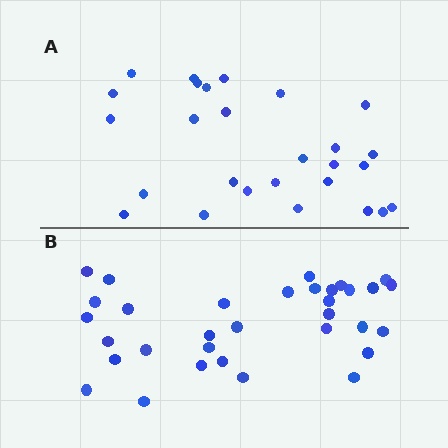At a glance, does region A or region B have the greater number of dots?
Region B (the bottom region) has more dots.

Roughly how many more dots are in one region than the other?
Region B has about 6 more dots than region A.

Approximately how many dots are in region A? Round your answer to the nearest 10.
About 30 dots. (The exact count is 27, which rounds to 30.)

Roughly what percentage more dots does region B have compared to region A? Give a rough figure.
About 20% more.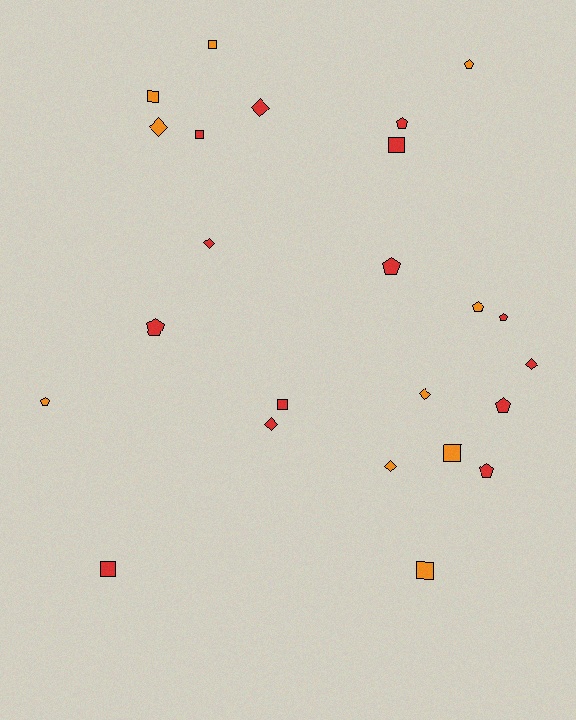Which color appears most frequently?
Red, with 14 objects.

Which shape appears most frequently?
Pentagon, with 9 objects.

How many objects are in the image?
There are 24 objects.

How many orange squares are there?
There are 4 orange squares.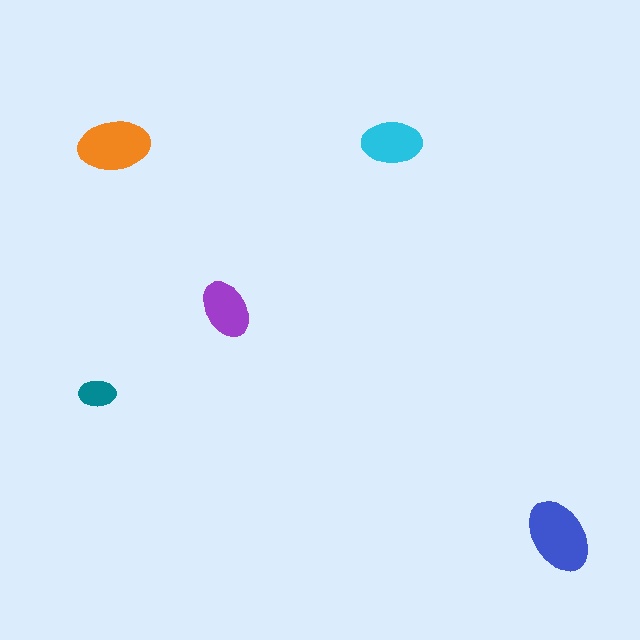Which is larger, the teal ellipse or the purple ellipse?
The purple one.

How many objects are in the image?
There are 5 objects in the image.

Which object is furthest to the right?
The blue ellipse is rightmost.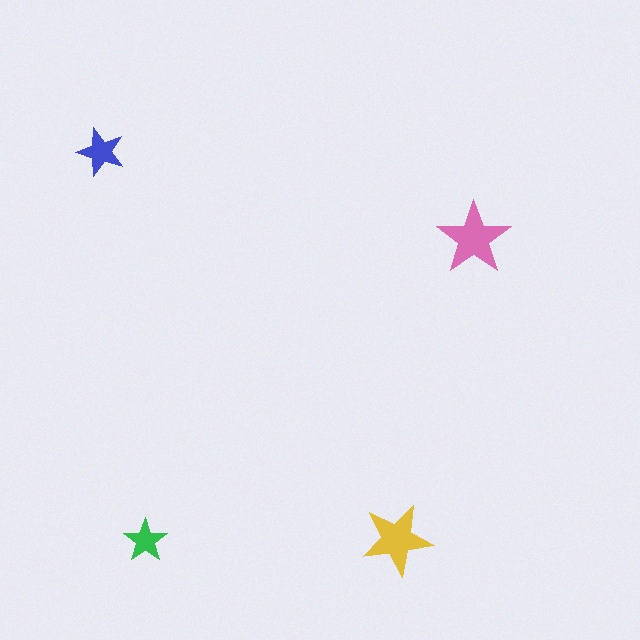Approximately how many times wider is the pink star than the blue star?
About 1.5 times wider.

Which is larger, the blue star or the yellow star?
The yellow one.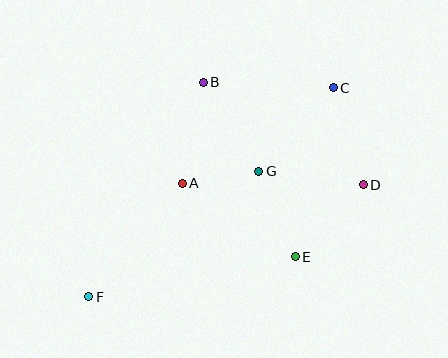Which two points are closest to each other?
Points A and G are closest to each other.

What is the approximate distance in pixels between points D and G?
The distance between D and G is approximately 105 pixels.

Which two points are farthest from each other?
Points C and F are farthest from each other.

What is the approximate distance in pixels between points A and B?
The distance between A and B is approximately 103 pixels.